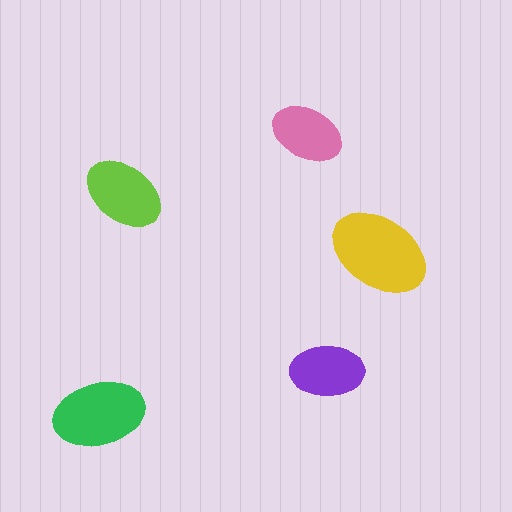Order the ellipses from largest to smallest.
the yellow one, the green one, the lime one, the purple one, the pink one.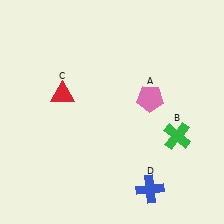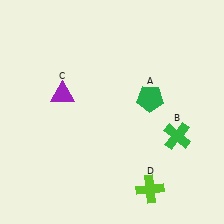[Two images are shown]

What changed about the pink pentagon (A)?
In Image 1, A is pink. In Image 2, it changed to green.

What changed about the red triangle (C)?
In Image 1, C is red. In Image 2, it changed to purple.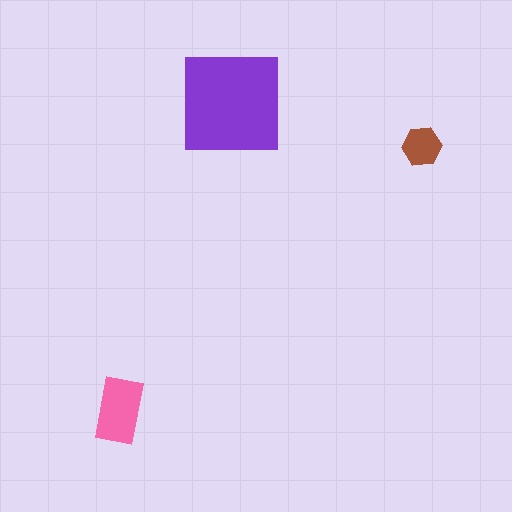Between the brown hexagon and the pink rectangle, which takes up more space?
The pink rectangle.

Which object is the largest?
The purple square.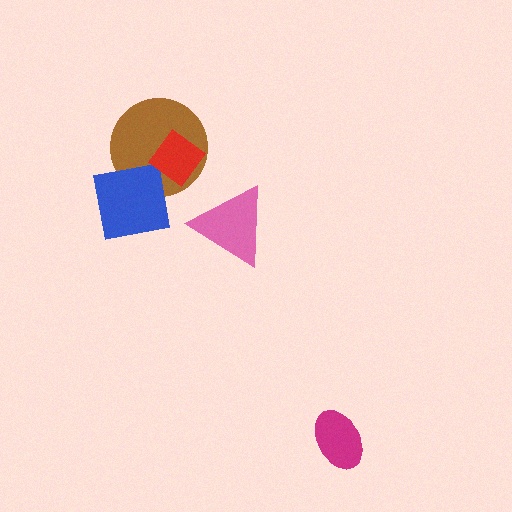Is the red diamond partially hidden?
No, no other shape covers it.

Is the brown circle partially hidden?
Yes, it is partially covered by another shape.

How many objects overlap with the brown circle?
2 objects overlap with the brown circle.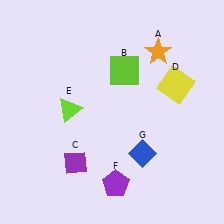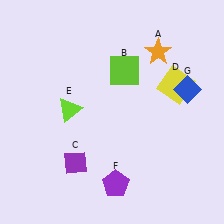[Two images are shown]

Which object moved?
The blue diamond (G) moved up.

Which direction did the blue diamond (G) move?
The blue diamond (G) moved up.